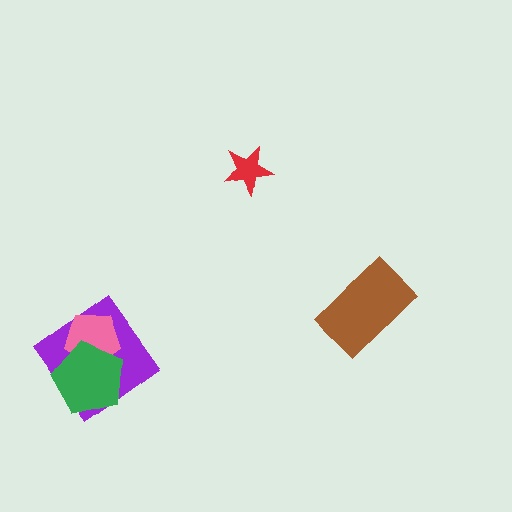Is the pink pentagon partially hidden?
Yes, it is partially covered by another shape.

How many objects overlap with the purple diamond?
2 objects overlap with the purple diamond.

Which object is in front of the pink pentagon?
The green pentagon is in front of the pink pentagon.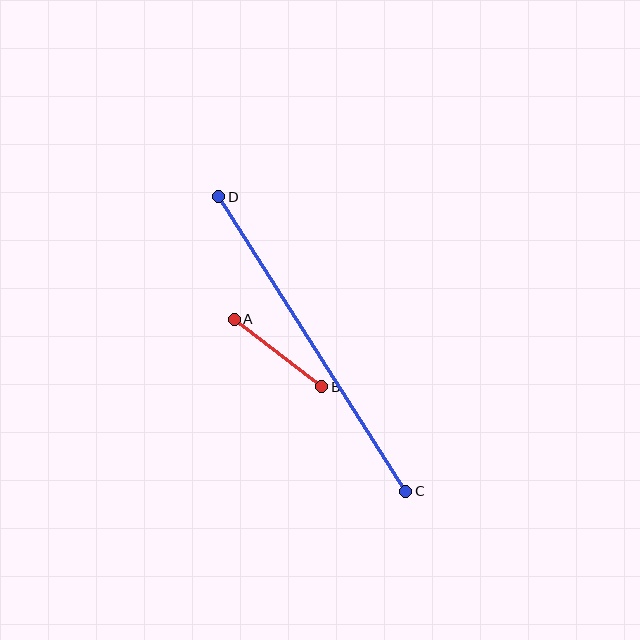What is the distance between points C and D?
The distance is approximately 349 pixels.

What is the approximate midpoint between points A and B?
The midpoint is at approximately (278, 353) pixels.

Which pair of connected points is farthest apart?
Points C and D are farthest apart.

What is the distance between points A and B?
The distance is approximately 111 pixels.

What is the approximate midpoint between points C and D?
The midpoint is at approximately (312, 344) pixels.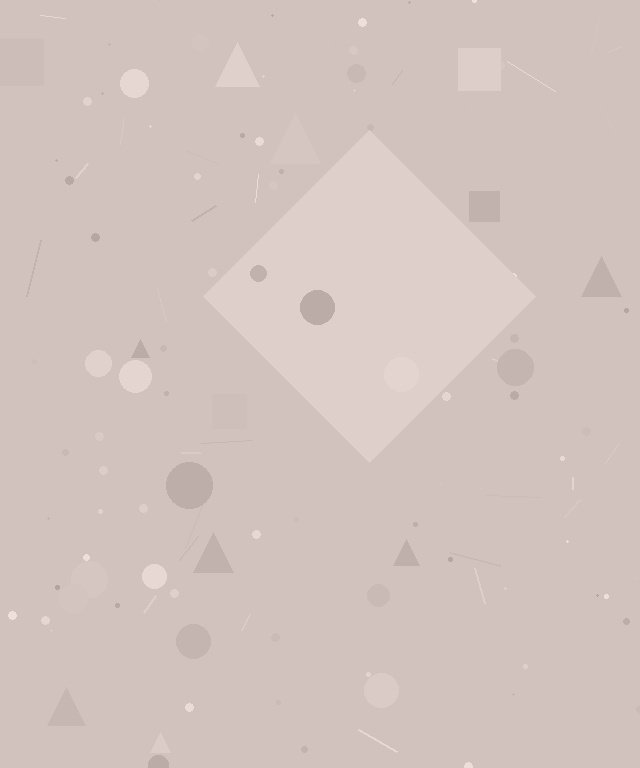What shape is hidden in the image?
A diamond is hidden in the image.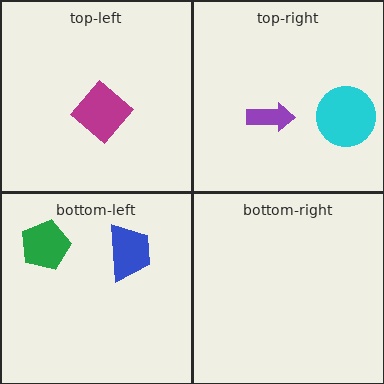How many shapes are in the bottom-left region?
2.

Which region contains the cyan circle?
The top-right region.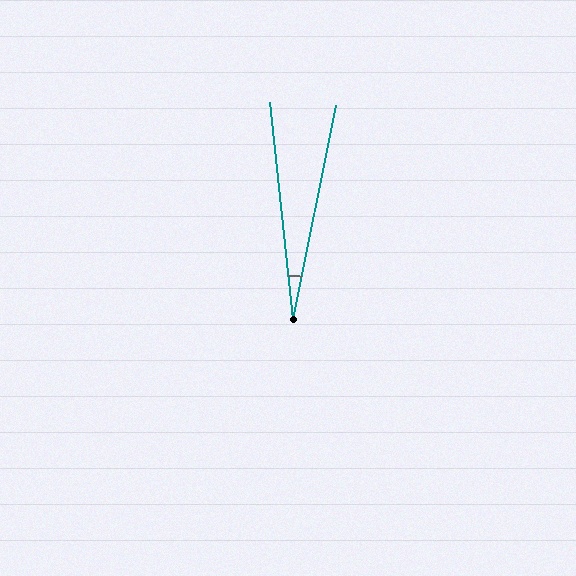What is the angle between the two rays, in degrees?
Approximately 17 degrees.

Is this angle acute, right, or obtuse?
It is acute.